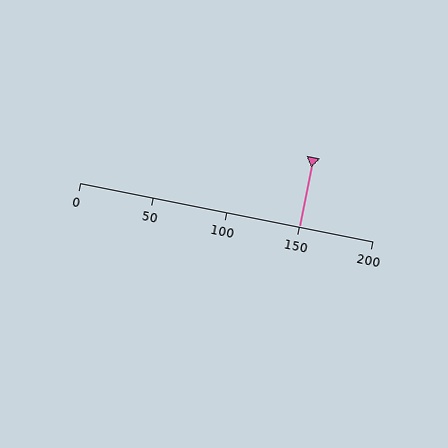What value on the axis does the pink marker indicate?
The marker indicates approximately 150.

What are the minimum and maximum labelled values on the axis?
The axis runs from 0 to 200.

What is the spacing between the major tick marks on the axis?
The major ticks are spaced 50 apart.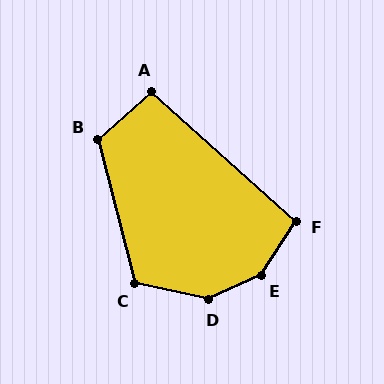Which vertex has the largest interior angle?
E, at approximately 147 degrees.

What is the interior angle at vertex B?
Approximately 117 degrees (obtuse).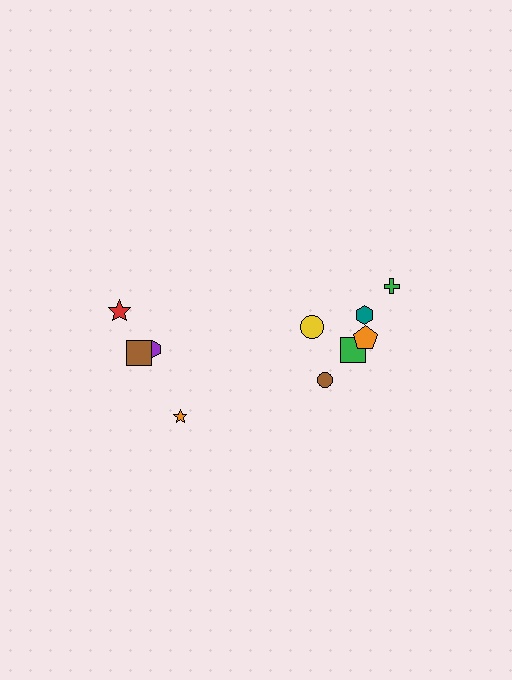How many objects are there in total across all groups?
There are 10 objects.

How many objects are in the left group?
There are 4 objects.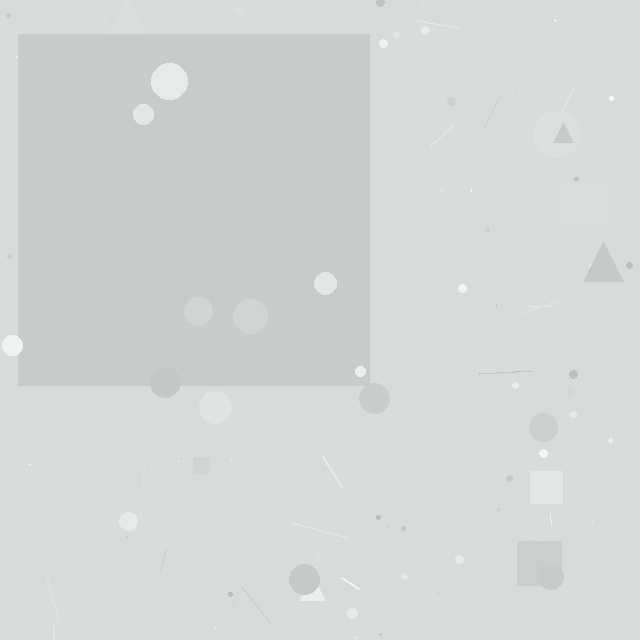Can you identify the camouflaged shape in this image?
The camouflaged shape is a square.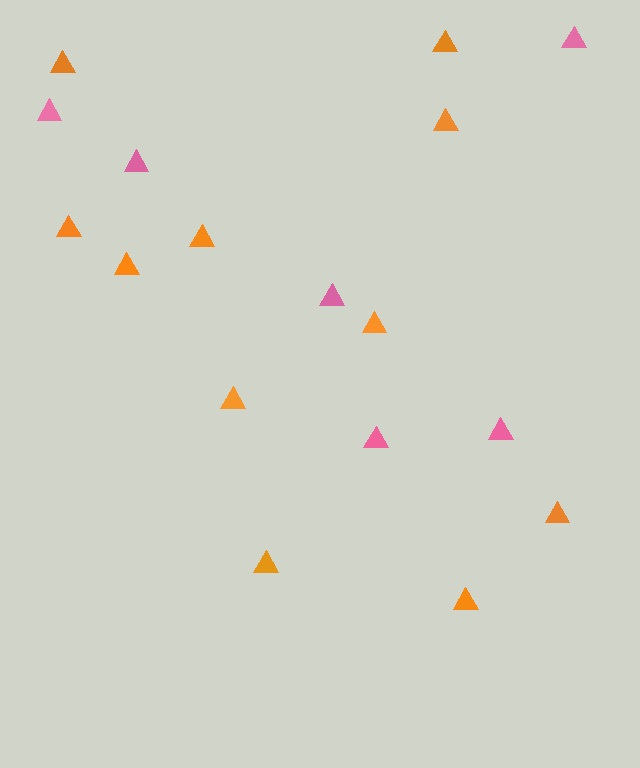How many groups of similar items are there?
There are 2 groups: one group of pink triangles (6) and one group of orange triangles (11).